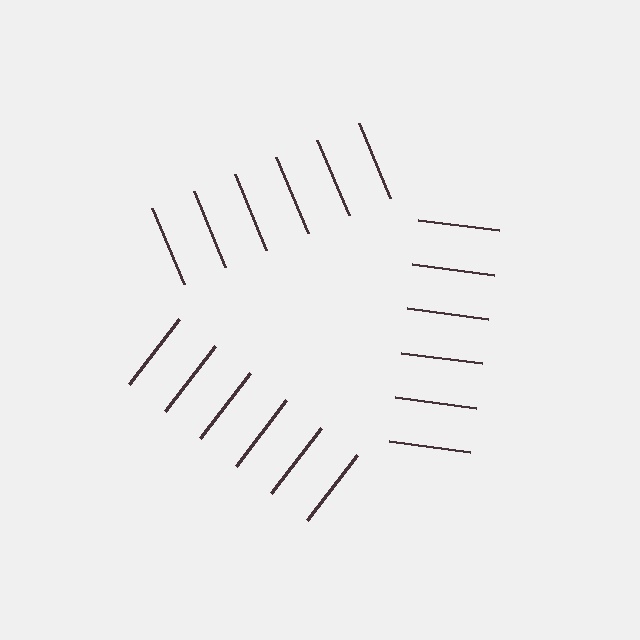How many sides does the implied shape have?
3 sides — the line-ends trace a triangle.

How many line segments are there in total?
18 — 6 along each of the 3 edges.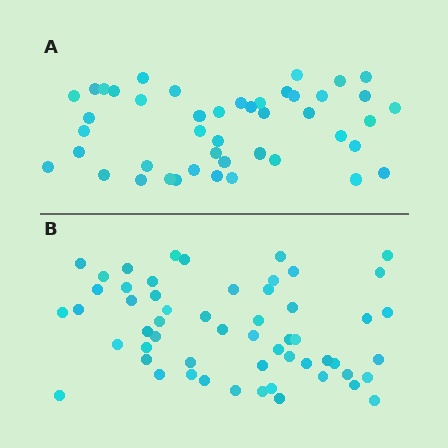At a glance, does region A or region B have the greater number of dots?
Region B (the bottom region) has more dots.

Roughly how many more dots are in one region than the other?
Region B has roughly 12 or so more dots than region A.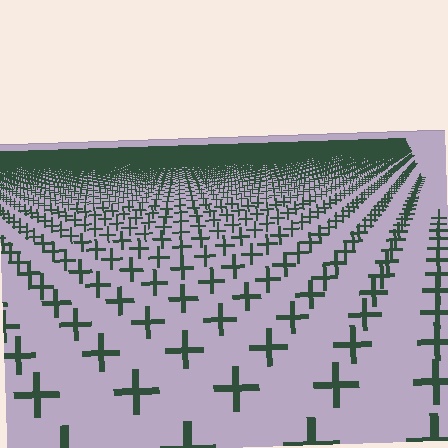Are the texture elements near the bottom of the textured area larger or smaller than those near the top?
Larger. Near the bottom, elements are closer to the viewer and appear at a bigger on-screen size.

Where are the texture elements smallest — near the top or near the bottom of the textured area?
Near the top.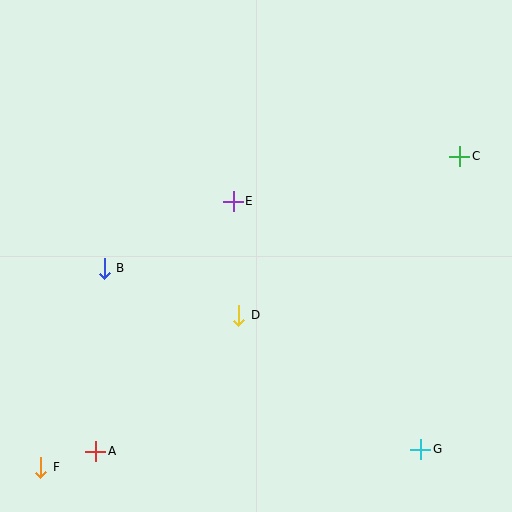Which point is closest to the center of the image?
Point E at (233, 201) is closest to the center.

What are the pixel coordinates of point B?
Point B is at (104, 268).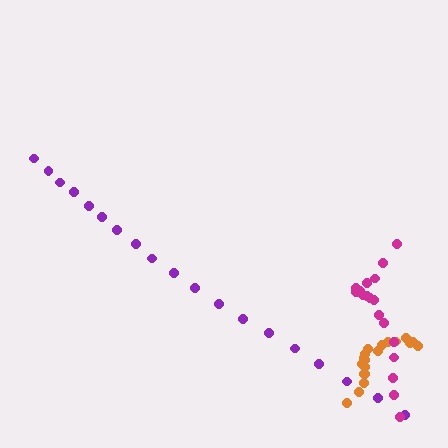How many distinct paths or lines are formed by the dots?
There are 3 distinct paths.